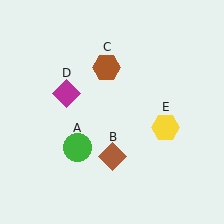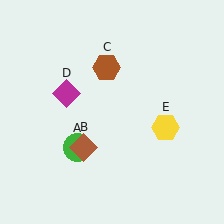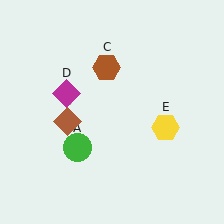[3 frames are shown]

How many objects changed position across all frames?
1 object changed position: brown diamond (object B).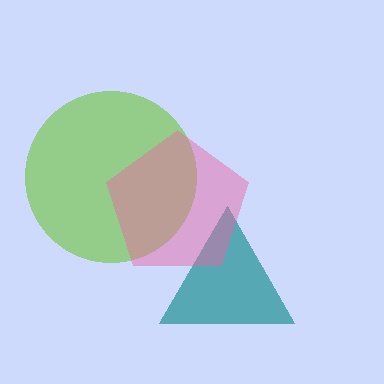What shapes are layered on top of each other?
The layered shapes are: a lime circle, a teal triangle, a pink pentagon.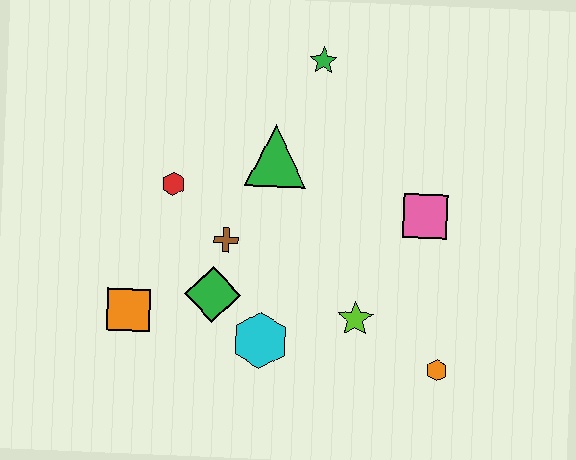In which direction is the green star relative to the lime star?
The green star is above the lime star.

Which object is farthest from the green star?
The orange hexagon is farthest from the green star.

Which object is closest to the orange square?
The green diamond is closest to the orange square.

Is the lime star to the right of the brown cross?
Yes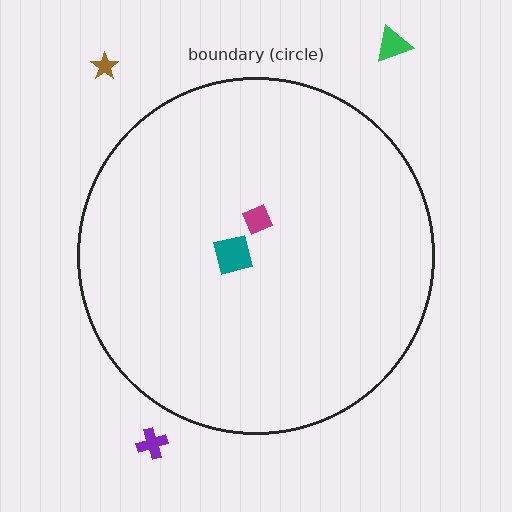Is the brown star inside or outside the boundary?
Outside.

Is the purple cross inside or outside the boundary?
Outside.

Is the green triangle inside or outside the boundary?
Outside.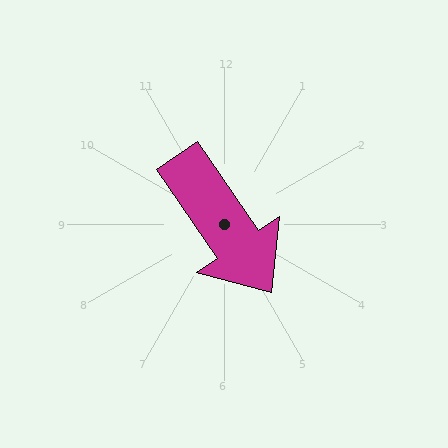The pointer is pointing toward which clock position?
Roughly 5 o'clock.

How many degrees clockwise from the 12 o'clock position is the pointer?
Approximately 145 degrees.